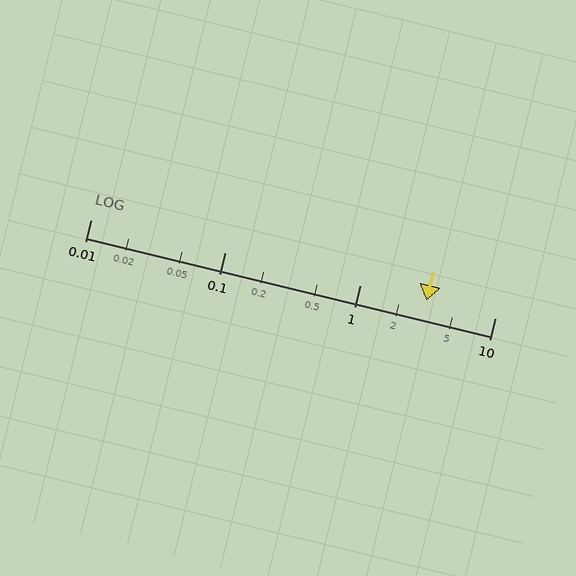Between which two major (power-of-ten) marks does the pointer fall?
The pointer is between 1 and 10.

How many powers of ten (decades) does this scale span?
The scale spans 3 decades, from 0.01 to 10.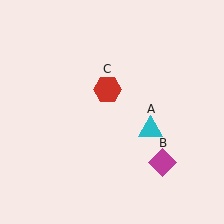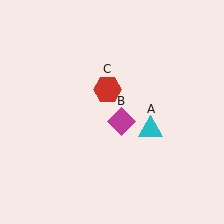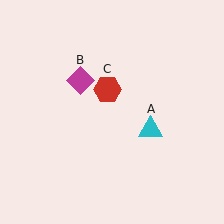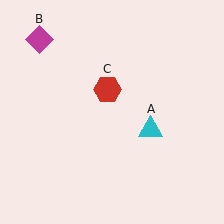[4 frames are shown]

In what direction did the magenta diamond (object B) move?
The magenta diamond (object B) moved up and to the left.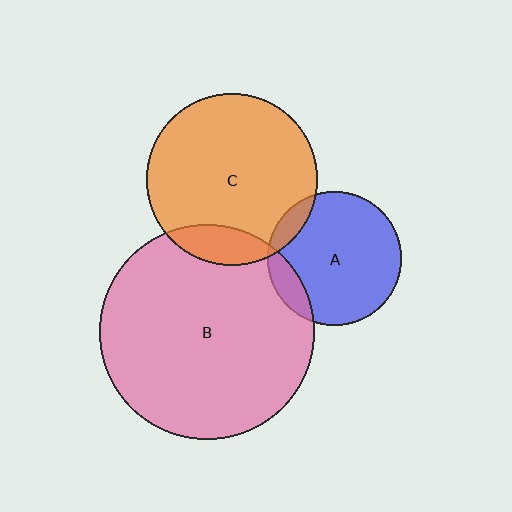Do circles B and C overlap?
Yes.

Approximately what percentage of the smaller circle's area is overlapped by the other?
Approximately 15%.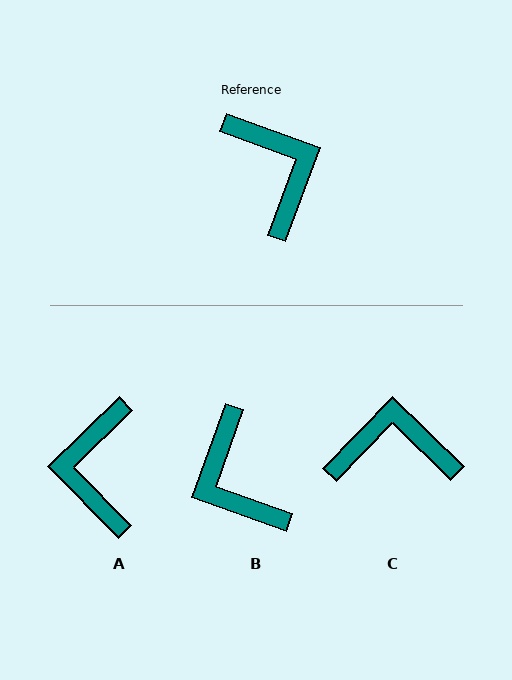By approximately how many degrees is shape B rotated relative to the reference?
Approximately 180 degrees clockwise.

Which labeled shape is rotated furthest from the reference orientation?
B, about 180 degrees away.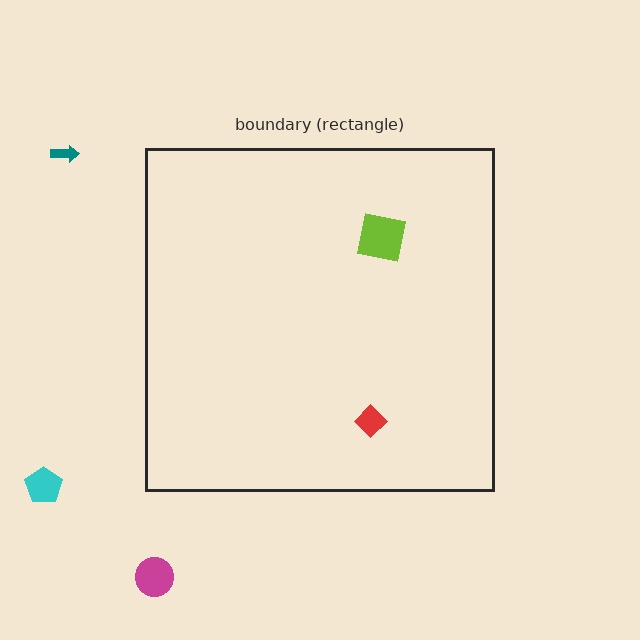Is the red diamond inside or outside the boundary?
Inside.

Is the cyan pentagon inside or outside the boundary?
Outside.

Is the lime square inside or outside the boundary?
Inside.